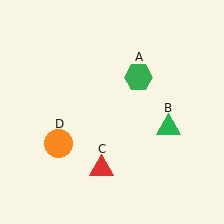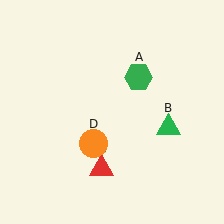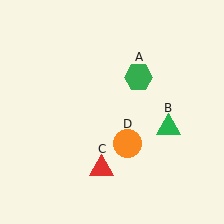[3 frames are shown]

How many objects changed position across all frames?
1 object changed position: orange circle (object D).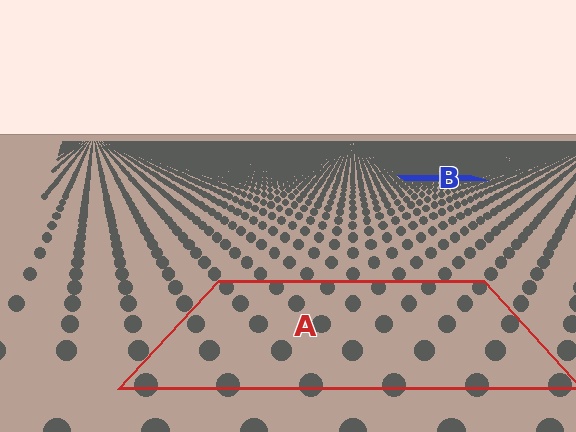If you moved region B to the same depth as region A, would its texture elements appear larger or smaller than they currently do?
They would appear larger. At a closer depth, the same texture elements are projected at a bigger on-screen size.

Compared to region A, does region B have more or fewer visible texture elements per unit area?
Region B has more texture elements per unit area — they are packed more densely because it is farther away.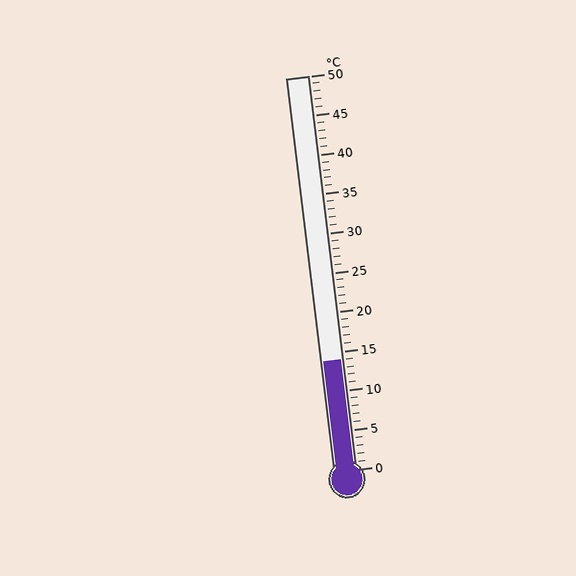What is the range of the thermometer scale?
The thermometer scale ranges from 0°C to 50°C.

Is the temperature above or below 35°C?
The temperature is below 35°C.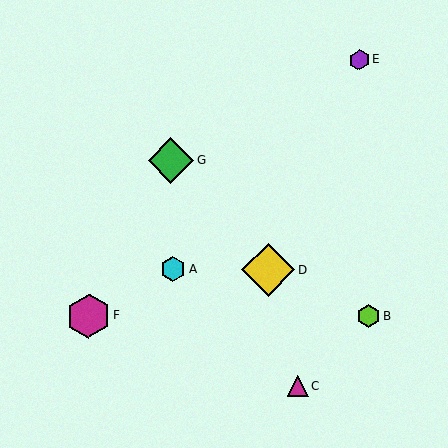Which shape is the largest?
The yellow diamond (labeled D) is the largest.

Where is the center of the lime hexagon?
The center of the lime hexagon is at (369, 317).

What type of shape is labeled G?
Shape G is a green diamond.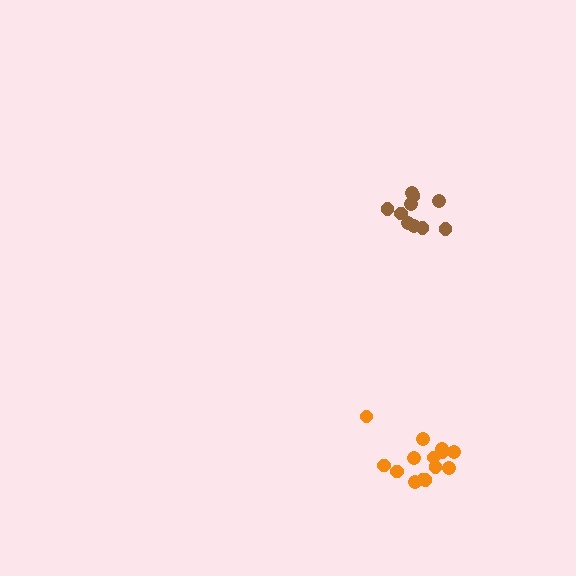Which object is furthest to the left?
The brown cluster is leftmost.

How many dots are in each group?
Group 1: 10 dots, Group 2: 14 dots (24 total).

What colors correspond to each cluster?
The clusters are colored: brown, orange.